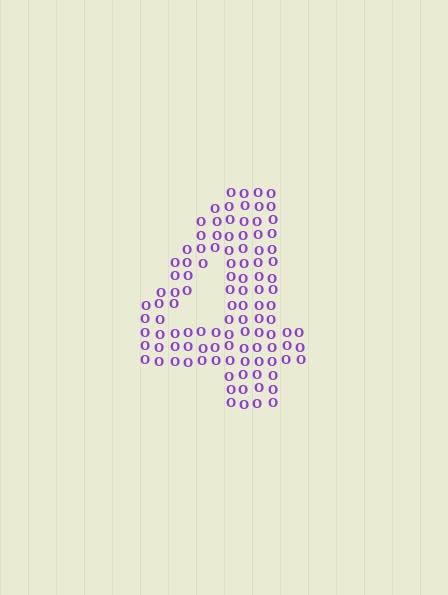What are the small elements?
The small elements are letter O's.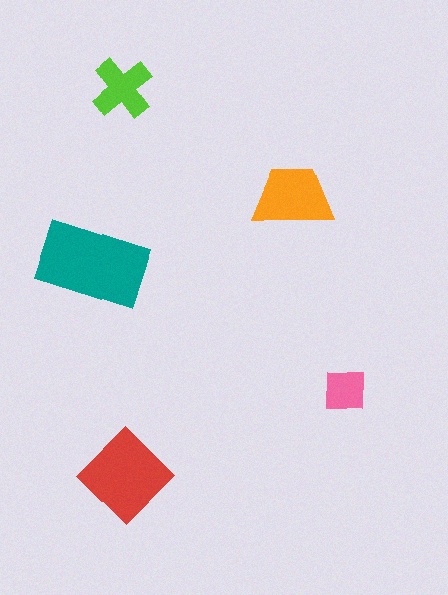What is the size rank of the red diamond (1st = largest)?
2nd.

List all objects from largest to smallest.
The teal rectangle, the red diamond, the orange trapezoid, the lime cross, the pink square.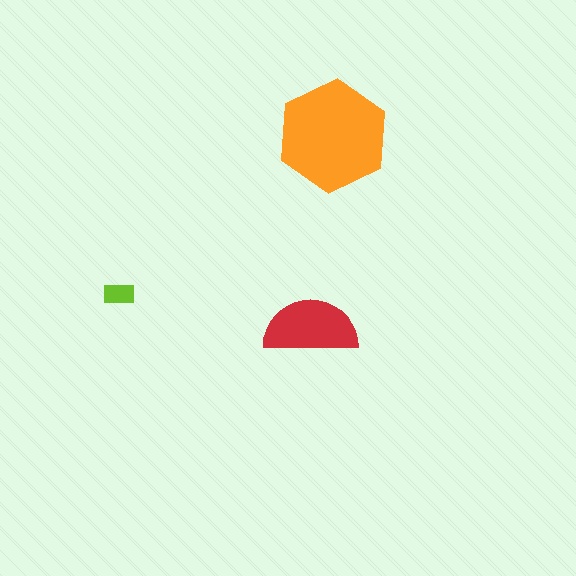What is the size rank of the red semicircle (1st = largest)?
2nd.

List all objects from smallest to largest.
The lime rectangle, the red semicircle, the orange hexagon.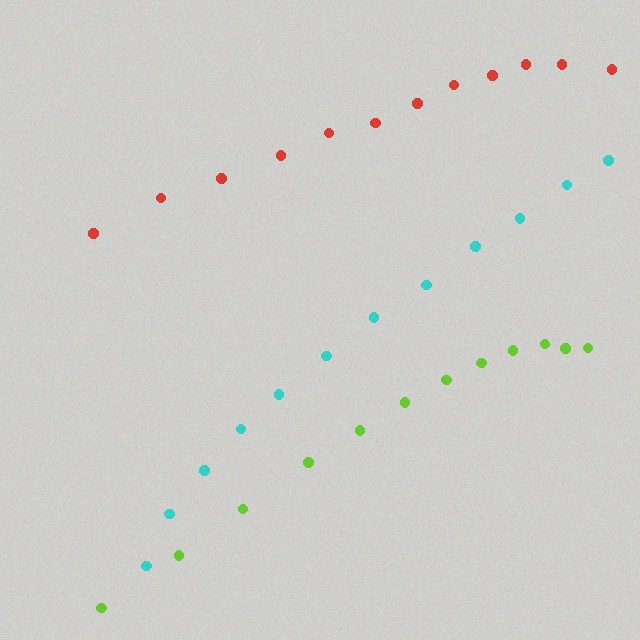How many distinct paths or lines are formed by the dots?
There are 3 distinct paths.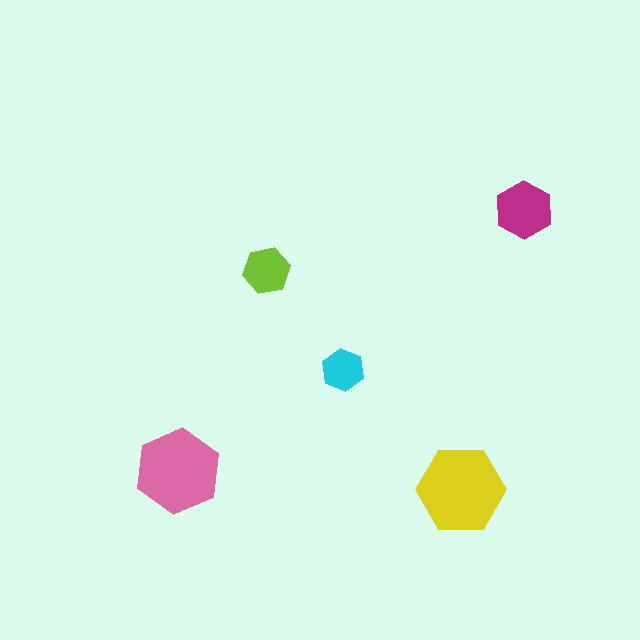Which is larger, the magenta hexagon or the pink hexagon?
The pink one.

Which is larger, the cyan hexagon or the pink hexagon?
The pink one.